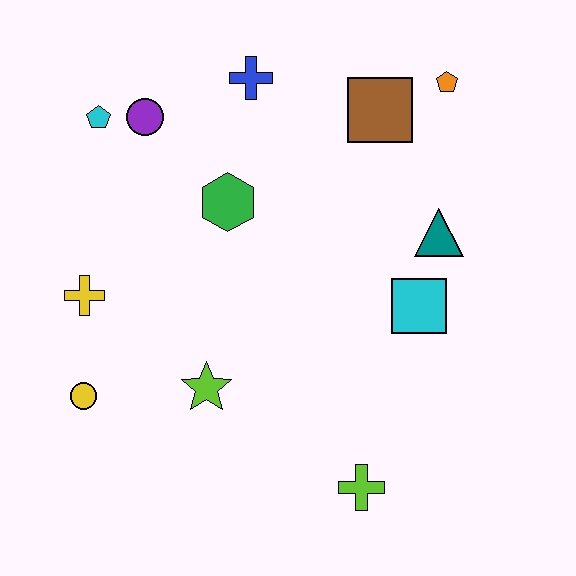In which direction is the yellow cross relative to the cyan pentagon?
The yellow cross is below the cyan pentagon.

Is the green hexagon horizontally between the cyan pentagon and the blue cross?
Yes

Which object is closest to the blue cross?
The purple circle is closest to the blue cross.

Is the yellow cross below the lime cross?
No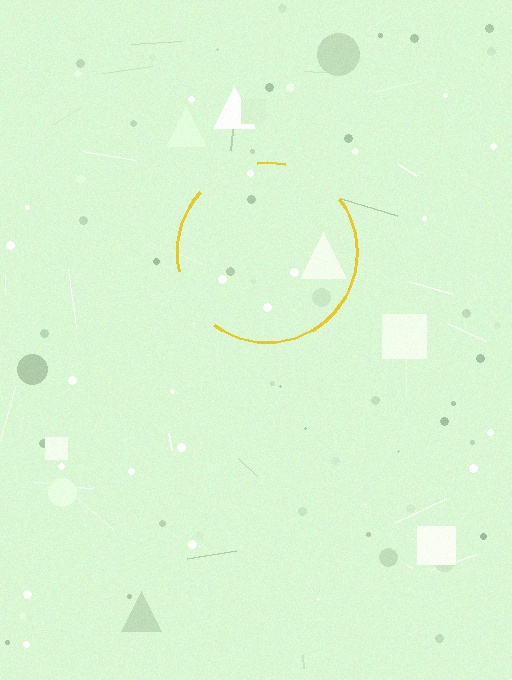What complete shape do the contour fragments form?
The contour fragments form a circle.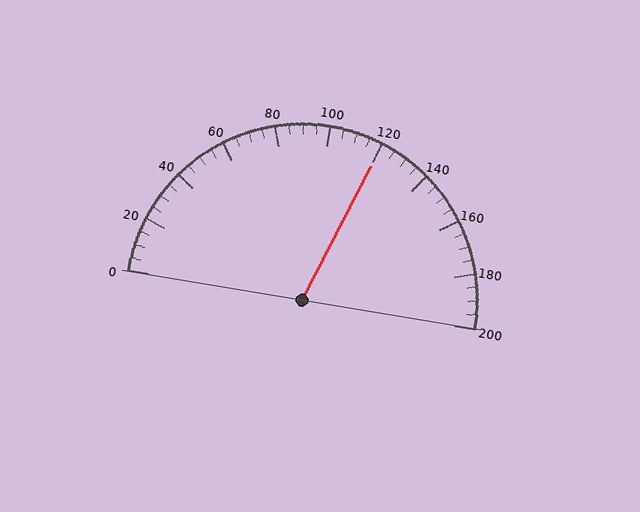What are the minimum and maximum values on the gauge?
The gauge ranges from 0 to 200.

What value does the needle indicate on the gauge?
The needle indicates approximately 120.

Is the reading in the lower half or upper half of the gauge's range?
The reading is in the upper half of the range (0 to 200).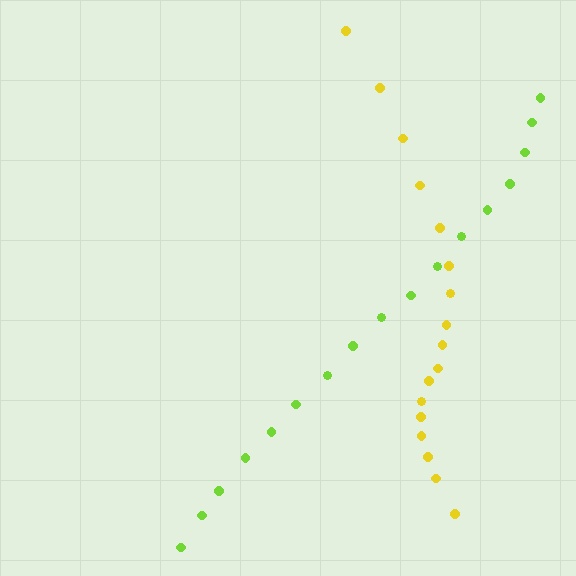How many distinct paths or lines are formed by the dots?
There are 2 distinct paths.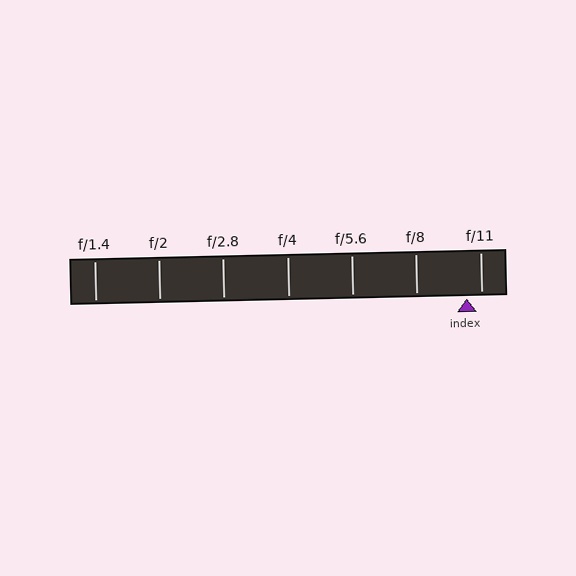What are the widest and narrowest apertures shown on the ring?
The widest aperture shown is f/1.4 and the narrowest is f/11.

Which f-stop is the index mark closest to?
The index mark is closest to f/11.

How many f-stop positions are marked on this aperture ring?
There are 7 f-stop positions marked.